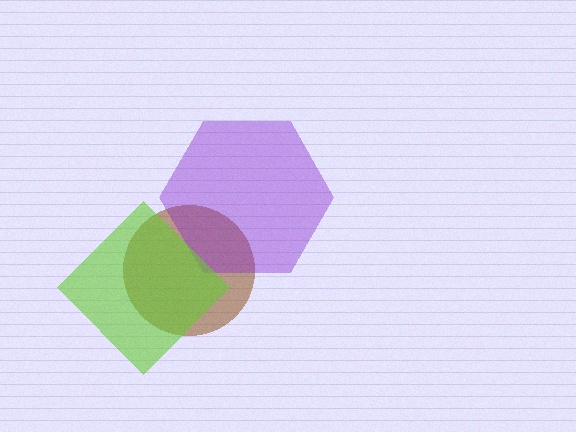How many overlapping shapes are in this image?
There are 3 overlapping shapes in the image.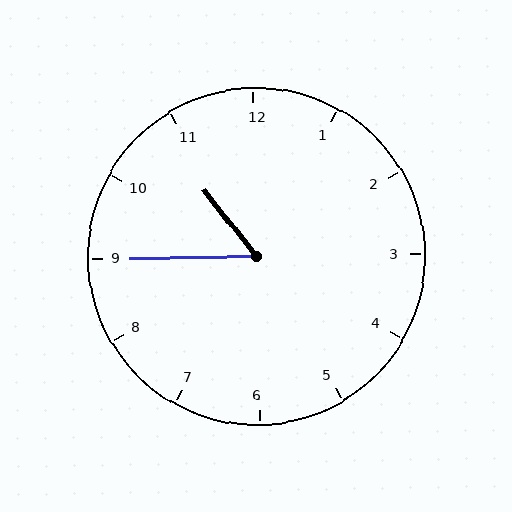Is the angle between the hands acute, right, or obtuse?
It is acute.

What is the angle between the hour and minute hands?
Approximately 52 degrees.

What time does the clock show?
10:45.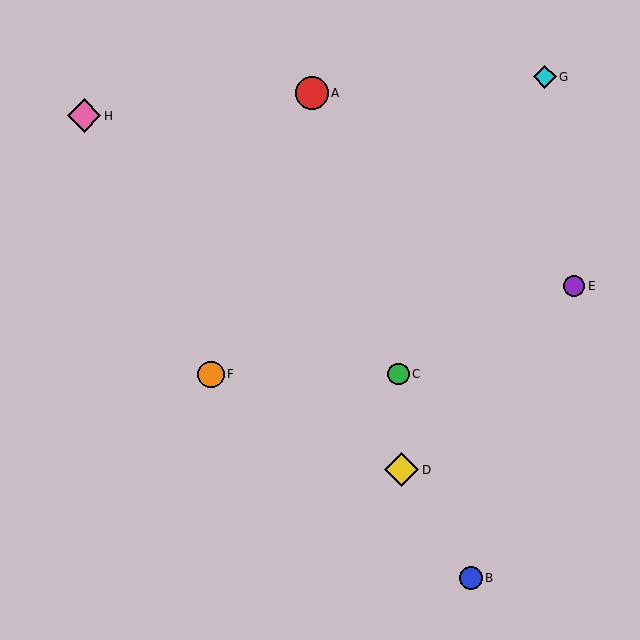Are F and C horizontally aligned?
Yes, both are at y≈374.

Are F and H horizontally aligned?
No, F is at y≈374 and H is at y≈116.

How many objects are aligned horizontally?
2 objects (C, F) are aligned horizontally.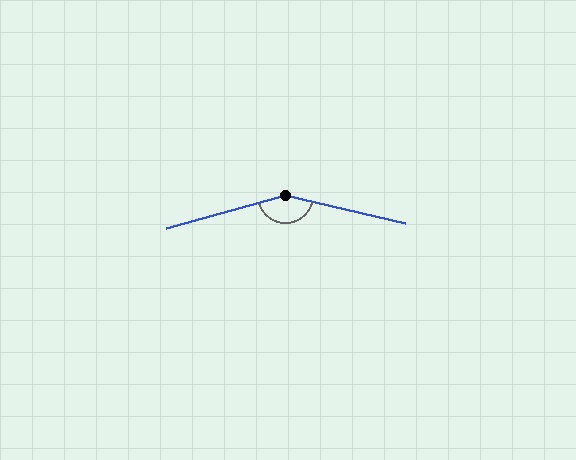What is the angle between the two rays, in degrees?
Approximately 152 degrees.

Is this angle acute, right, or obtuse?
It is obtuse.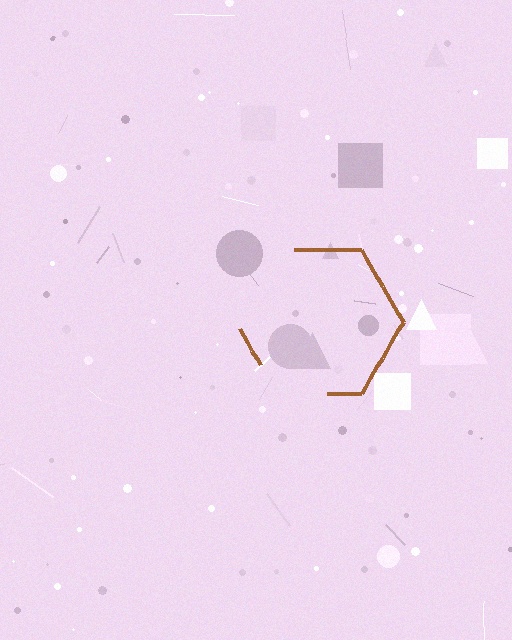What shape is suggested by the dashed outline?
The dashed outline suggests a hexagon.